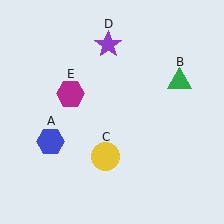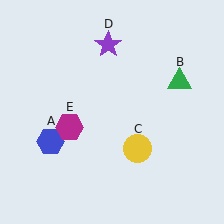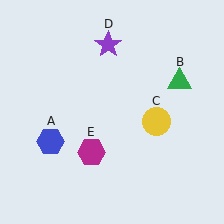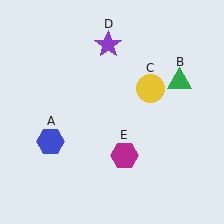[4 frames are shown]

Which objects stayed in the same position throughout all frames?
Blue hexagon (object A) and green triangle (object B) and purple star (object D) remained stationary.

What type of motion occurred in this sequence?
The yellow circle (object C), magenta hexagon (object E) rotated counterclockwise around the center of the scene.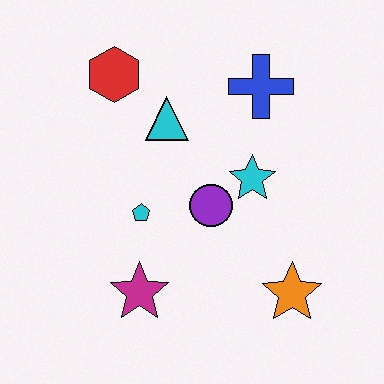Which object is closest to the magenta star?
The cyan pentagon is closest to the magenta star.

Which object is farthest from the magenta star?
The blue cross is farthest from the magenta star.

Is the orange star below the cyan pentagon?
Yes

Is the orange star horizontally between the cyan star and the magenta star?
No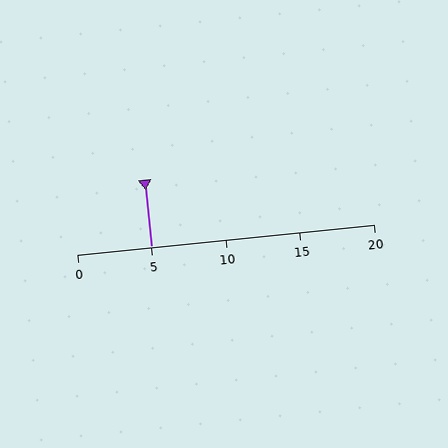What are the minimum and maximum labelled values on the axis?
The axis runs from 0 to 20.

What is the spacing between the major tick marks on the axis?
The major ticks are spaced 5 apart.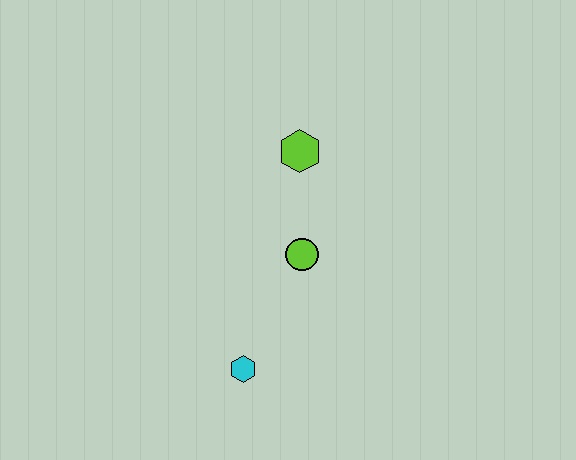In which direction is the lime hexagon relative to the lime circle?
The lime hexagon is above the lime circle.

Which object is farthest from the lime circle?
The cyan hexagon is farthest from the lime circle.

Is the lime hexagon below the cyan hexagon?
No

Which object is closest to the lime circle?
The lime hexagon is closest to the lime circle.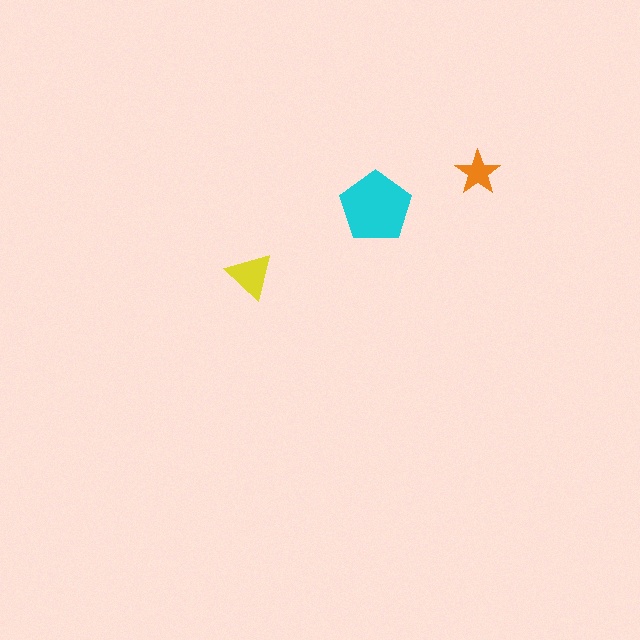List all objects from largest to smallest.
The cyan pentagon, the yellow triangle, the orange star.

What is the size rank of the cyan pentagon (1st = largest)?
1st.